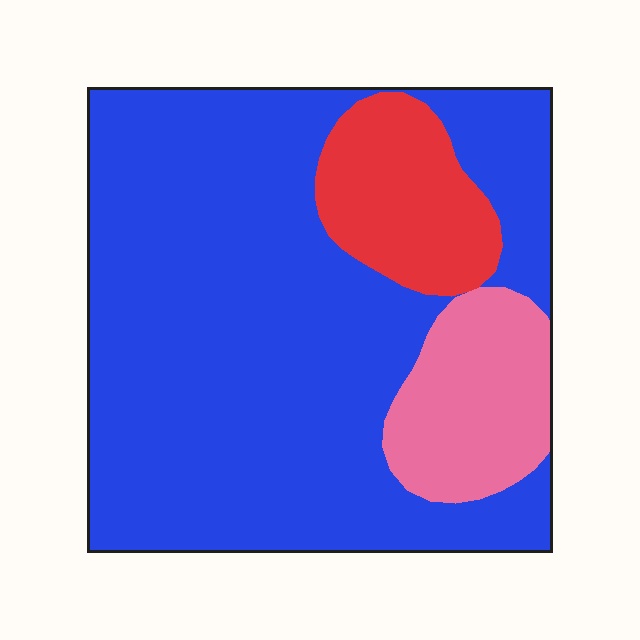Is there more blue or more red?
Blue.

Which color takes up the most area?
Blue, at roughly 75%.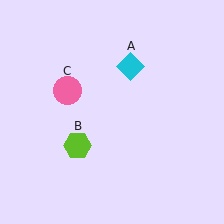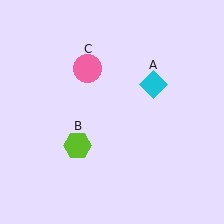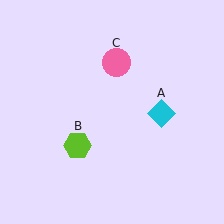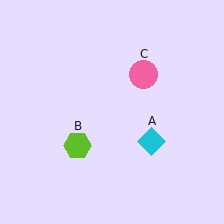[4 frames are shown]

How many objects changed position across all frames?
2 objects changed position: cyan diamond (object A), pink circle (object C).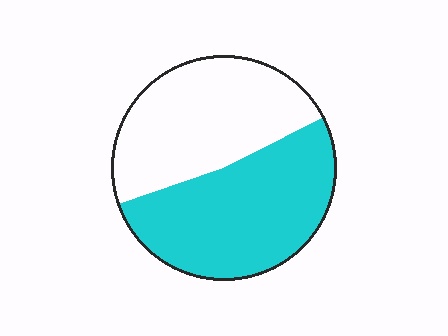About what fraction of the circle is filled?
About one half (1/2).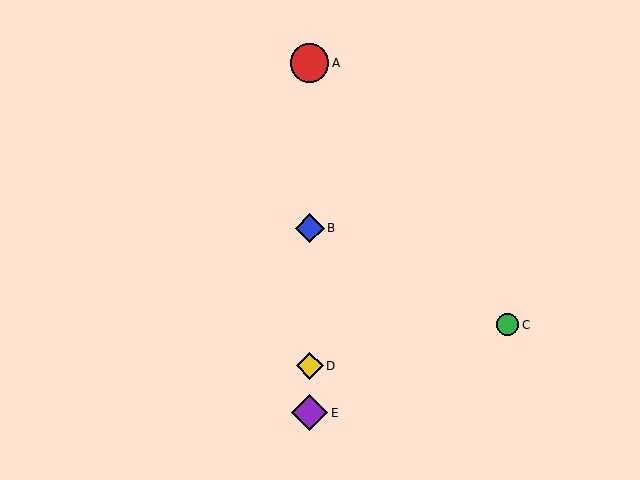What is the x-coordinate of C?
Object C is at x≈507.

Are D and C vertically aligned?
No, D is at x≈310 and C is at x≈507.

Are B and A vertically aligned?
Yes, both are at x≈310.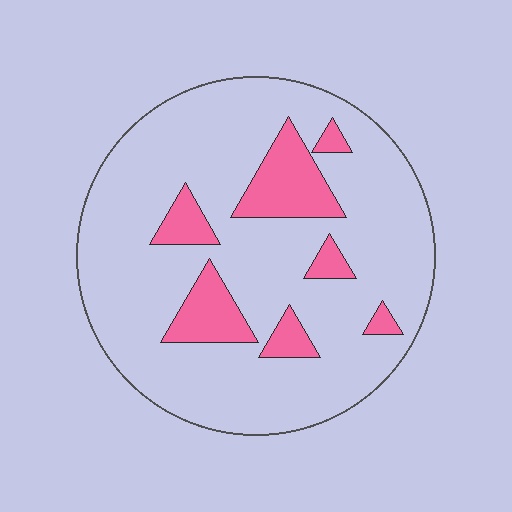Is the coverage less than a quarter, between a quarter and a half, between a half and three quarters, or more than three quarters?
Less than a quarter.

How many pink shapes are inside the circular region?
7.